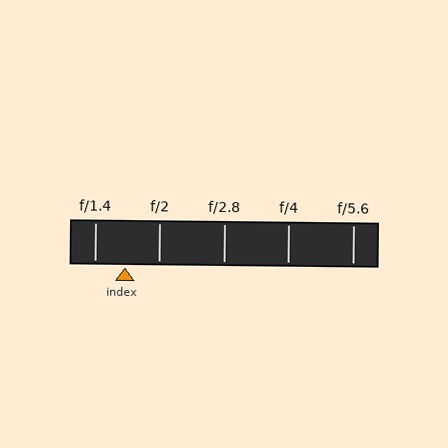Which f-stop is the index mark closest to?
The index mark is closest to f/1.4.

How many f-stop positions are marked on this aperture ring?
There are 5 f-stop positions marked.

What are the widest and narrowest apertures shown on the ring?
The widest aperture shown is f/1.4 and the narrowest is f/5.6.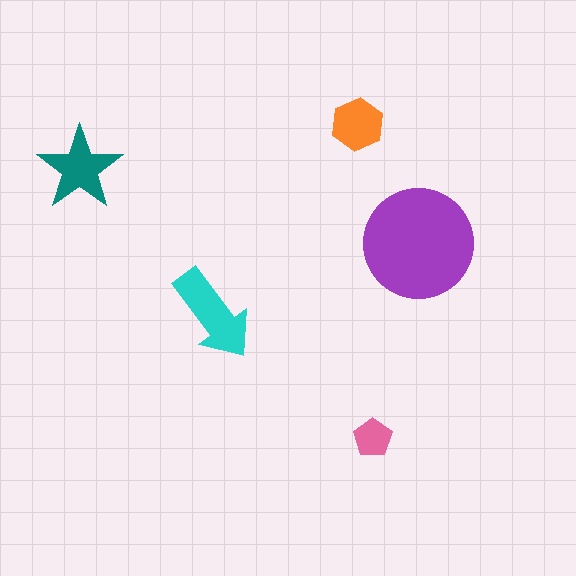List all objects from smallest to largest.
The pink pentagon, the orange hexagon, the teal star, the cyan arrow, the purple circle.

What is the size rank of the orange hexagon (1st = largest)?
4th.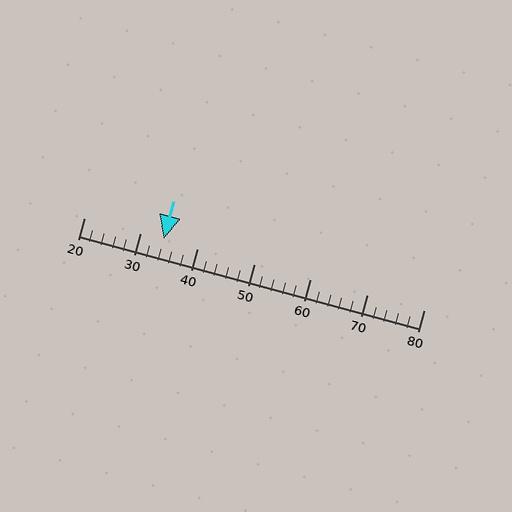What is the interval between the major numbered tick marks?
The major tick marks are spaced 10 units apart.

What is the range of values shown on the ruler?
The ruler shows values from 20 to 80.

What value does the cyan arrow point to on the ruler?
The cyan arrow points to approximately 34.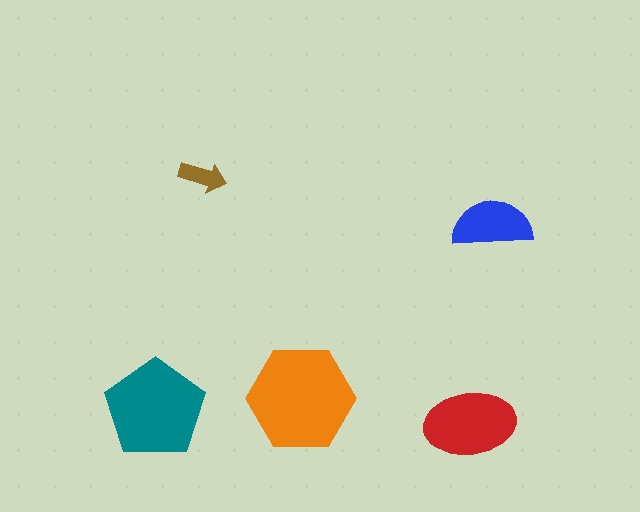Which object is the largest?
The orange hexagon.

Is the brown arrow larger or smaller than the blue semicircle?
Smaller.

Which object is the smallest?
The brown arrow.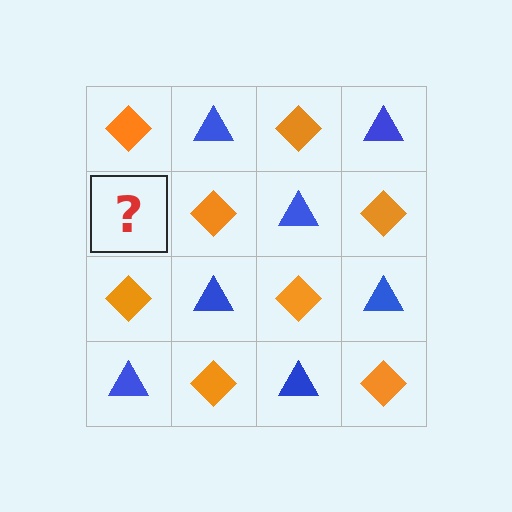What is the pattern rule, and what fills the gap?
The rule is that it alternates orange diamond and blue triangle in a checkerboard pattern. The gap should be filled with a blue triangle.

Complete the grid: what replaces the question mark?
The question mark should be replaced with a blue triangle.